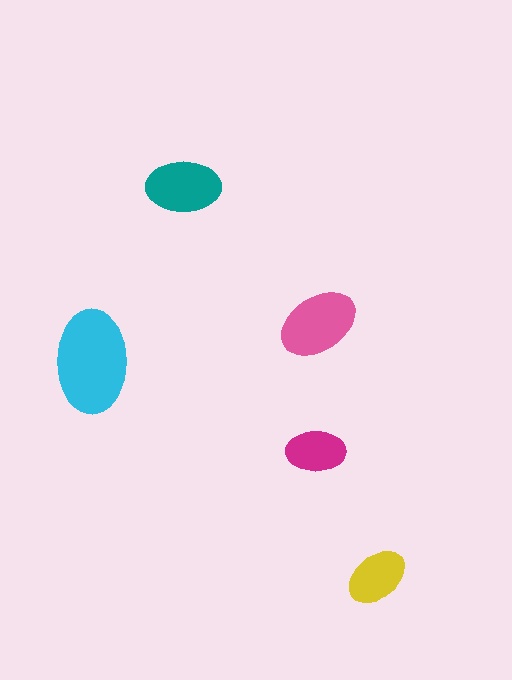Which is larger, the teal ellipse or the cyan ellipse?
The cyan one.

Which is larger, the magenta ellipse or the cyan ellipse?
The cyan one.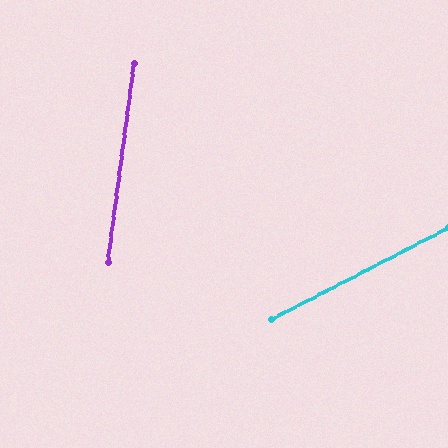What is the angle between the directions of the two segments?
Approximately 55 degrees.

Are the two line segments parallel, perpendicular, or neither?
Neither parallel nor perpendicular — they differ by about 55°.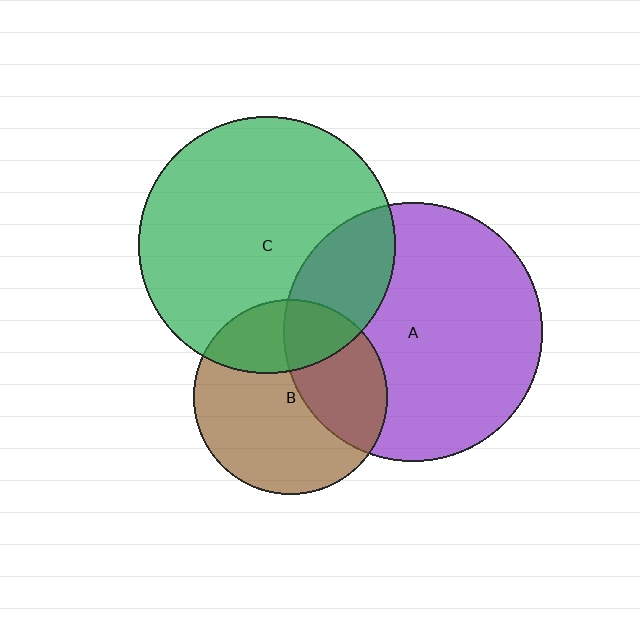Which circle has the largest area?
Circle A (purple).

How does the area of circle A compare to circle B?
Approximately 1.8 times.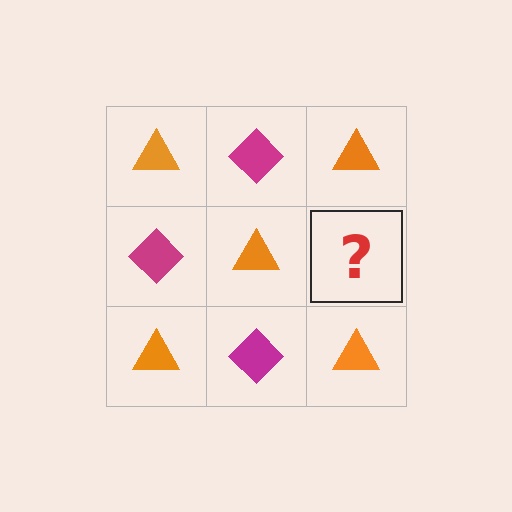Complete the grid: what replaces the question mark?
The question mark should be replaced with a magenta diamond.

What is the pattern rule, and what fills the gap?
The rule is that it alternates orange triangle and magenta diamond in a checkerboard pattern. The gap should be filled with a magenta diamond.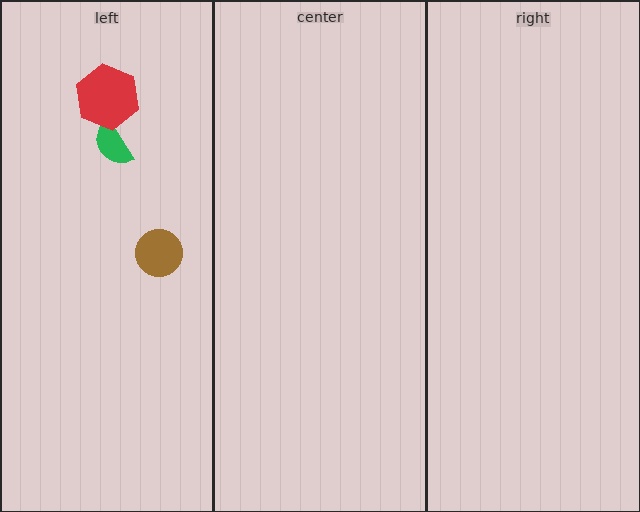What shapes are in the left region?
The brown circle, the green semicircle, the red hexagon.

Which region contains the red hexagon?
The left region.